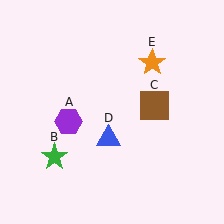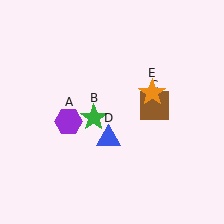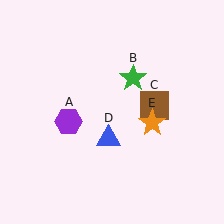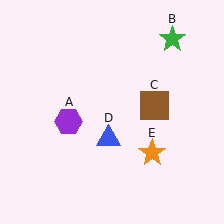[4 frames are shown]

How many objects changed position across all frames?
2 objects changed position: green star (object B), orange star (object E).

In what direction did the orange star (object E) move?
The orange star (object E) moved down.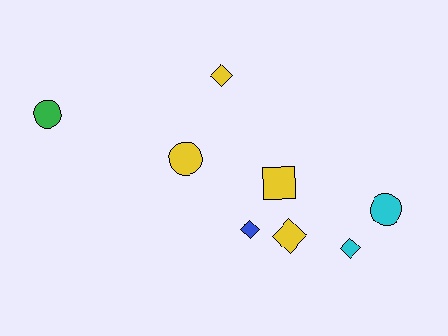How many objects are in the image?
There are 8 objects.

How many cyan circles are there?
There is 1 cyan circle.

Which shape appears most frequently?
Diamond, with 4 objects.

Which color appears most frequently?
Yellow, with 4 objects.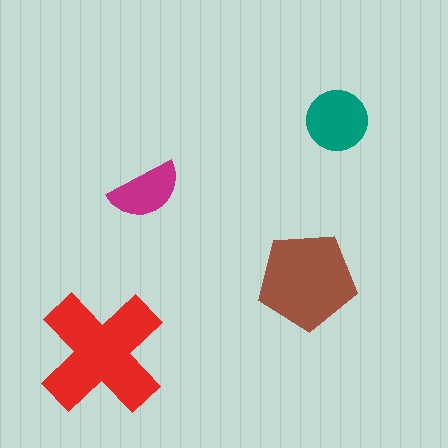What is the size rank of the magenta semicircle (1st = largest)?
4th.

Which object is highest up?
The teal circle is topmost.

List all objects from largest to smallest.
The red cross, the brown pentagon, the teal circle, the magenta semicircle.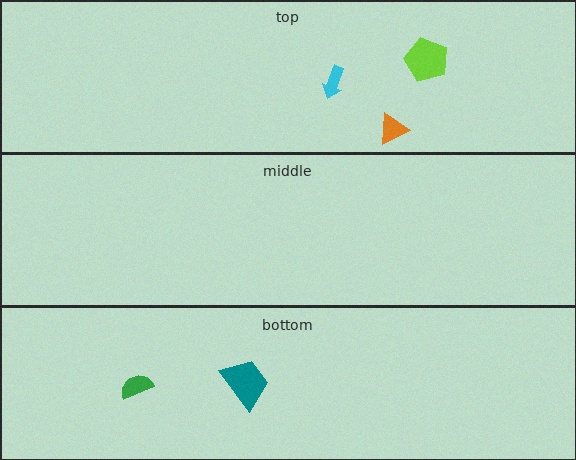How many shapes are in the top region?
3.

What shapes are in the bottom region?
The teal trapezoid, the green semicircle.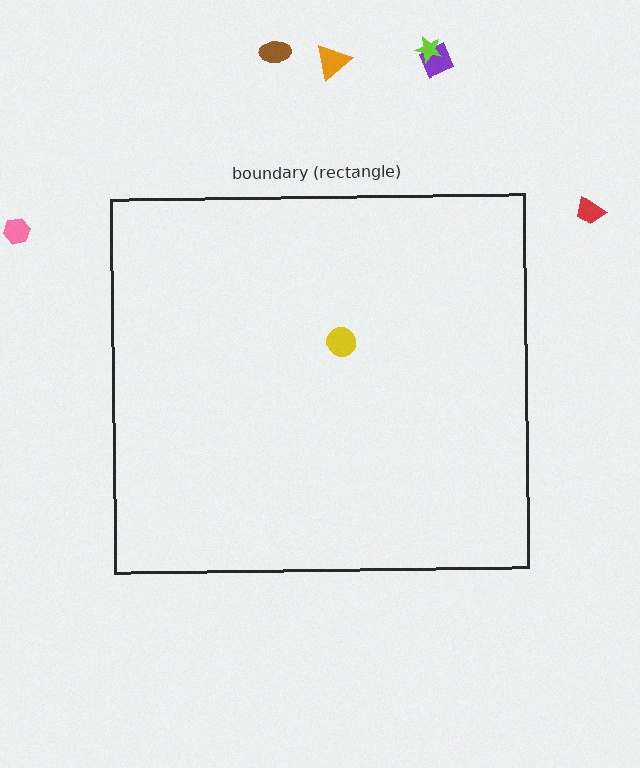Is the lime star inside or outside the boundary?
Outside.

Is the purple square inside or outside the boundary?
Outside.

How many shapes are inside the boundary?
1 inside, 6 outside.